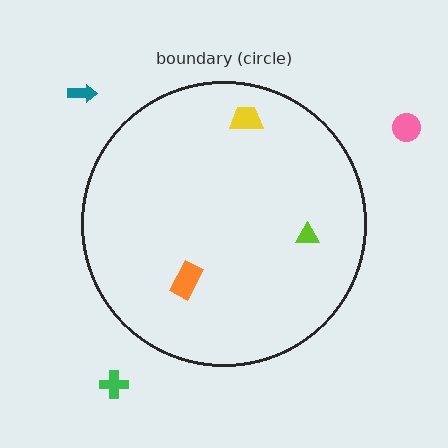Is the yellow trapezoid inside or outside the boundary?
Inside.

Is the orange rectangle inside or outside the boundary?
Inside.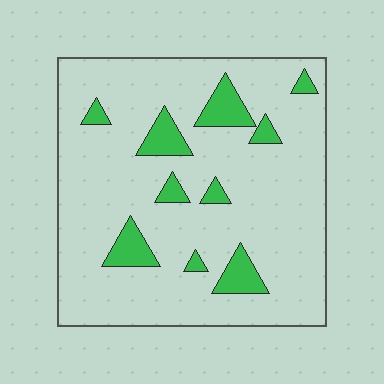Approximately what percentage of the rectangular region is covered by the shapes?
Approximately 15%.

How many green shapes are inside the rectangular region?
10.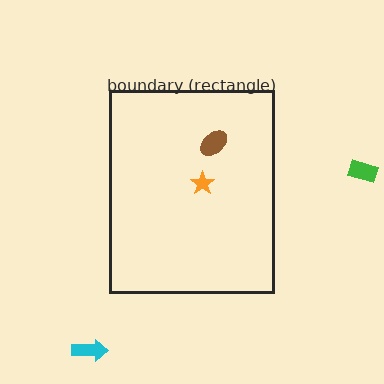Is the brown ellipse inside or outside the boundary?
Inside.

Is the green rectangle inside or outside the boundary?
Outside.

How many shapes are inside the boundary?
2 inside, 2 outside.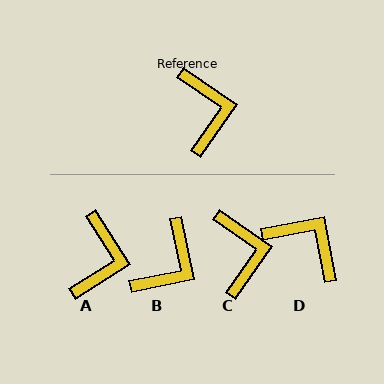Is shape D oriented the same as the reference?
No, it is off by about 45 degrees.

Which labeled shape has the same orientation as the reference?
C.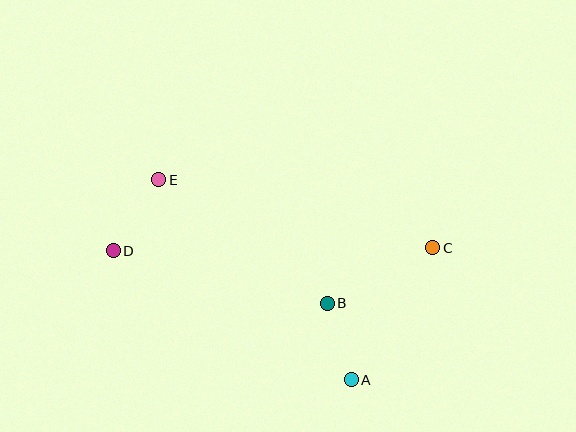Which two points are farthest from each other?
Points C and D are farthest from each other.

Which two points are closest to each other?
Points A and B are closest to each other.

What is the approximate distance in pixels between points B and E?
The distance between B and E is approximately 209 pixels.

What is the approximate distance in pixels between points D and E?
The distance between D and E is approximately 84 pixels.